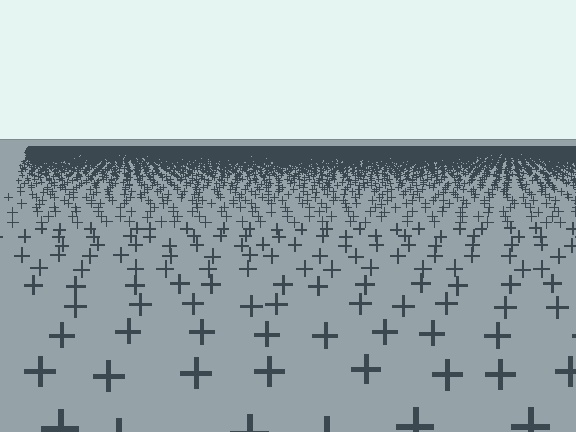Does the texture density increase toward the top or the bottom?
Density increases toward the top.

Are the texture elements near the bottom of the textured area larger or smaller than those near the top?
Larger. Near the bottom, elements are closer to the viewer and appear at a bigger on-screen size.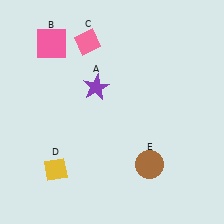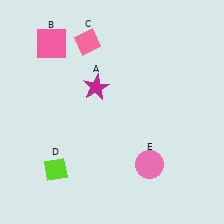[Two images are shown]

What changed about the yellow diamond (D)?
In Image 1, D is yellow. In Image 2, it changed to lime.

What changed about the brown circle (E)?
In Image 1, E is brown. In Image 2, it changed to pink.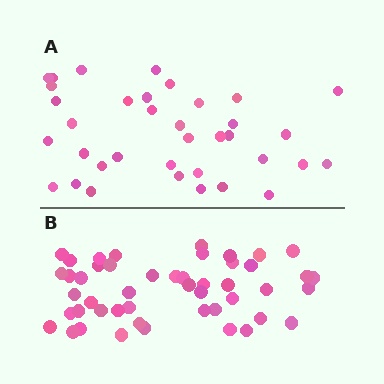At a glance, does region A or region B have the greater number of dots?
Region B (the bottom region) has more dots.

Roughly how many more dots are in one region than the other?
Region B has roughly 12 or so more dots than region A.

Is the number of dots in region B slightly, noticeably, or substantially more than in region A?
Region B has noticeably more, but not dramatically so. The ratio is roughly 1.3 to 1.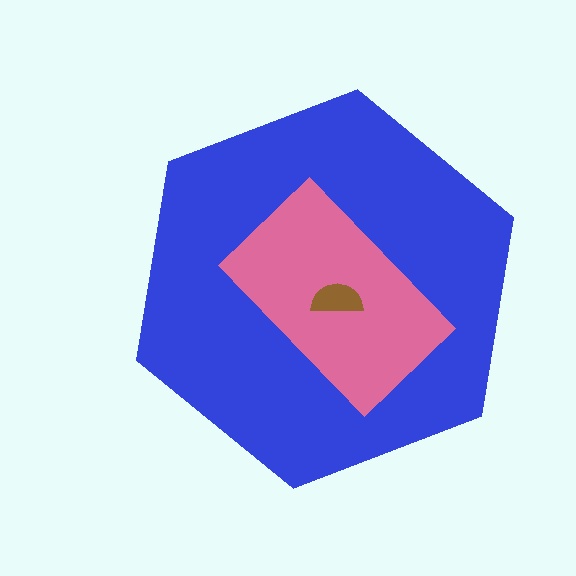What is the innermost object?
The brown semicircle.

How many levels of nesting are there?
3.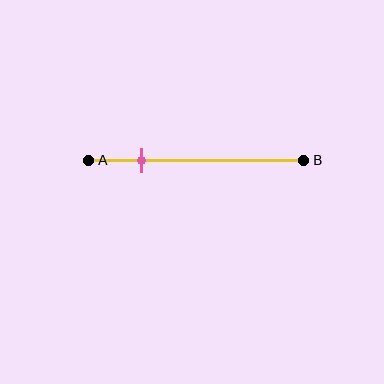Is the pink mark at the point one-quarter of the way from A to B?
Yes, the mark is approximately at the one-quarter point.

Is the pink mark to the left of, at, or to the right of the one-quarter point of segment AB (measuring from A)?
The pink mark is approximately at the one-quarter point of segment AB.